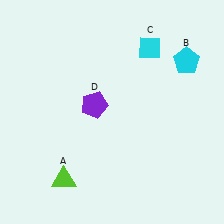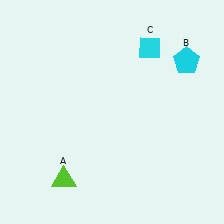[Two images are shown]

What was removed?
The purple pentagon (D) was removed in Image 2.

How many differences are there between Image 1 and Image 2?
There is 1 difference between the two images.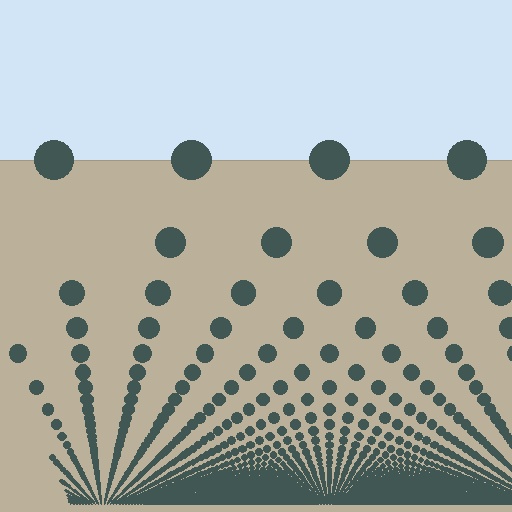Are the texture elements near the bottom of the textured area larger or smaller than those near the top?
Smaller. The gradient is inverted — elements near the bottom are smaller and denser.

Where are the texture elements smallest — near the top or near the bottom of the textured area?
Near the bottom.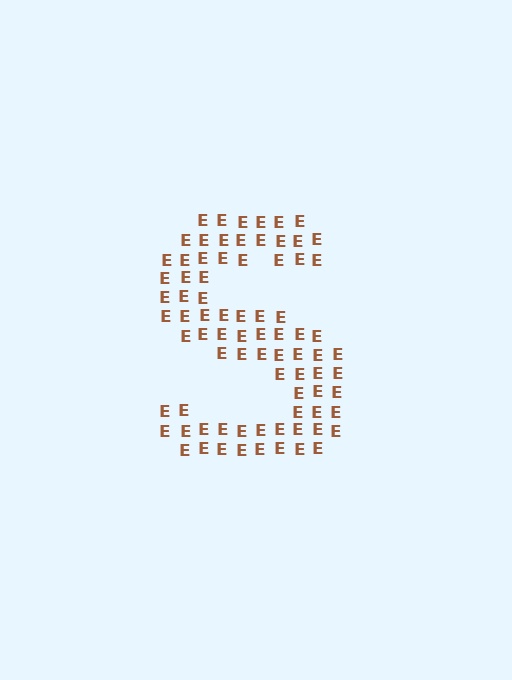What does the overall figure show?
The overall figure shows the letter S.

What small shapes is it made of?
It is made of small letter E's.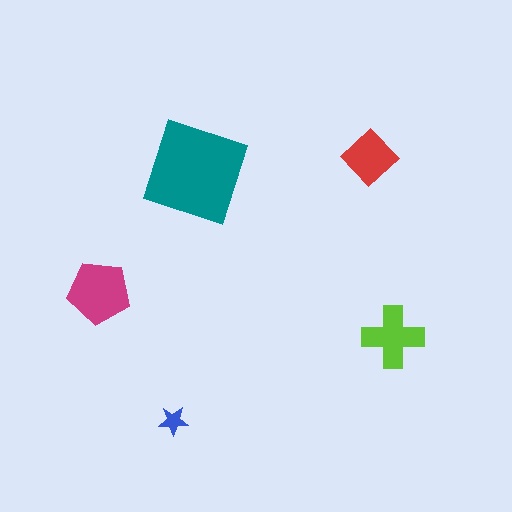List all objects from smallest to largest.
The blue star, the red diamond, the lime cross, the magenta pentagon, the teal diamond.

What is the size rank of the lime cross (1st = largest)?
3rd.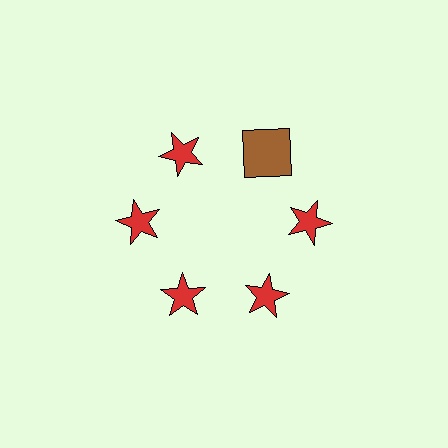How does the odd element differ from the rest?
It differs in both color (brown instead of red) and shape (square instead of star).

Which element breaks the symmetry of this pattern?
The brown square at roughly the 1 o'clock position breaks the symmetry. All other shapes are red stars.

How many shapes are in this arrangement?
There are 6 shapes arranged in a ring pattern.